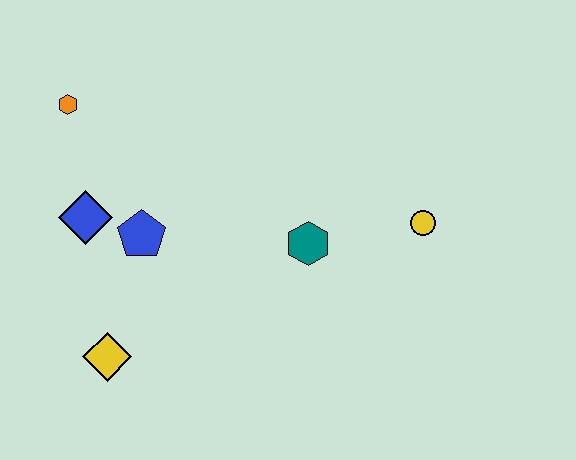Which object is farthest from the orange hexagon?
The yellow circle is farthest from the orange hexagon.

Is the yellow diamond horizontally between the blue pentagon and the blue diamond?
Yes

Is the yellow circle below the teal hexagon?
No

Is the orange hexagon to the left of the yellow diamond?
Yes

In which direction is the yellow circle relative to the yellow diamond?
The yellow circle is to the right of the yellow diamond.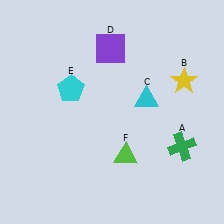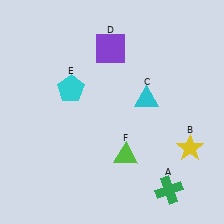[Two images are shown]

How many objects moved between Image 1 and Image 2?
2 objects moved between the two images.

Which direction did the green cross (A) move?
The green cross (A) moved down.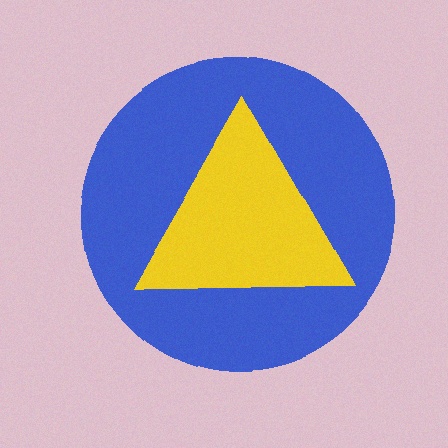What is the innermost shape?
The yellow triangle.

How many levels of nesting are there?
2.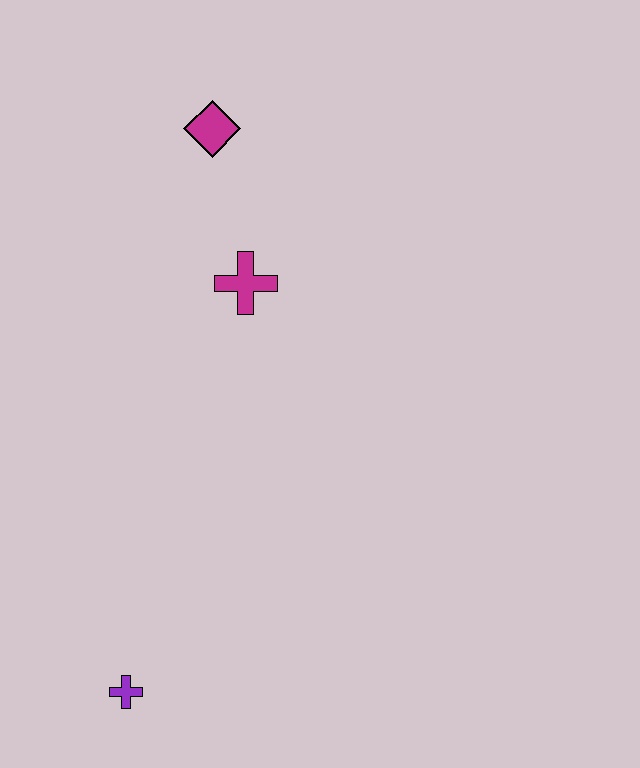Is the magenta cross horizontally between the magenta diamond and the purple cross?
No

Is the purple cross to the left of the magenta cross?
Yes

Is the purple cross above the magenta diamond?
No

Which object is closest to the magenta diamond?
The magenta cross is closest to the magenta diamond.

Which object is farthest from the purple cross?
The magenta diamond is farthest from the purple cross.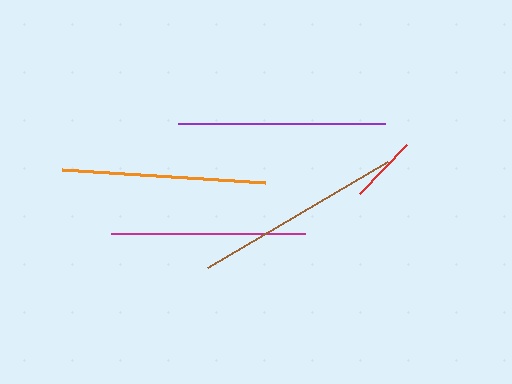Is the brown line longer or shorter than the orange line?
The brown line is longer than the orange line.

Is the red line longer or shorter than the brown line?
The brown line is longer than the red line.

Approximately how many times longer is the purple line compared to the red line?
The purple line is approximately 3.0 times the length of the red line.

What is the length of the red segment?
The red segment is approximately 68 pixels long.